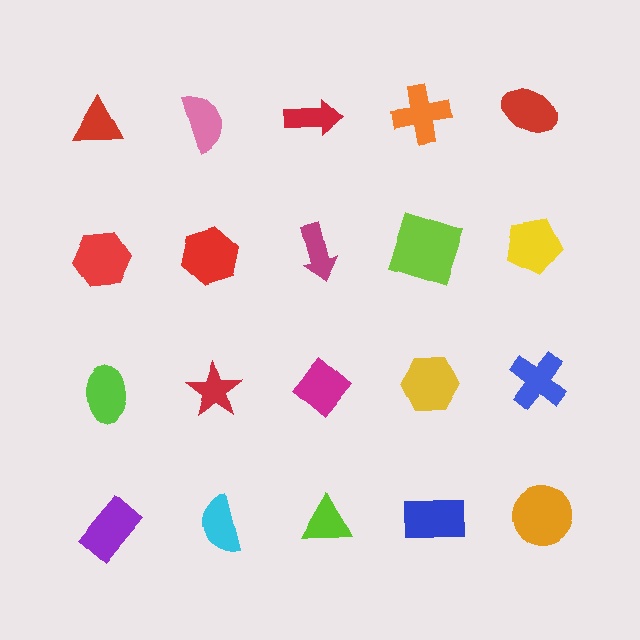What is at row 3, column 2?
A red star.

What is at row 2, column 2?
A red hexagon.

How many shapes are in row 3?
5 shapes.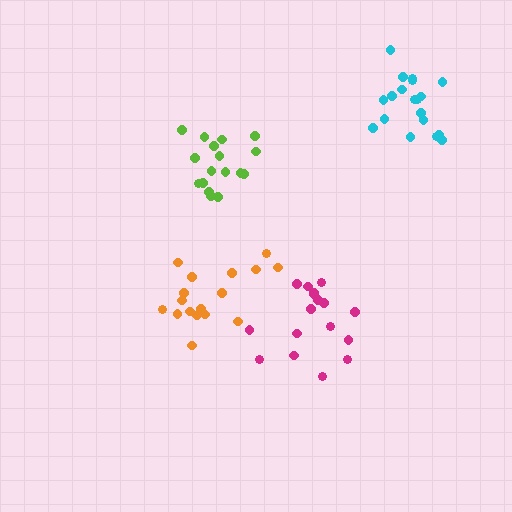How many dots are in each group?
Group 1: 17 dots, Group 2: 17 dots, Group 3: 19 dots, Group 4: 17 dots (70 total).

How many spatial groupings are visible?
There are 4 spatial groupings.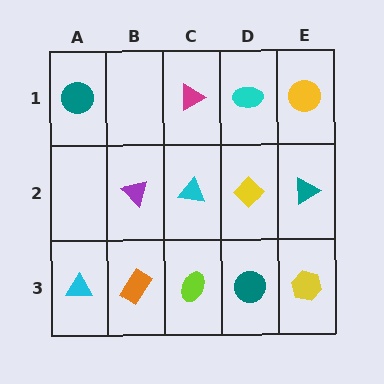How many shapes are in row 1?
4 shapes.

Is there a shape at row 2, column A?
No, that cell is empty.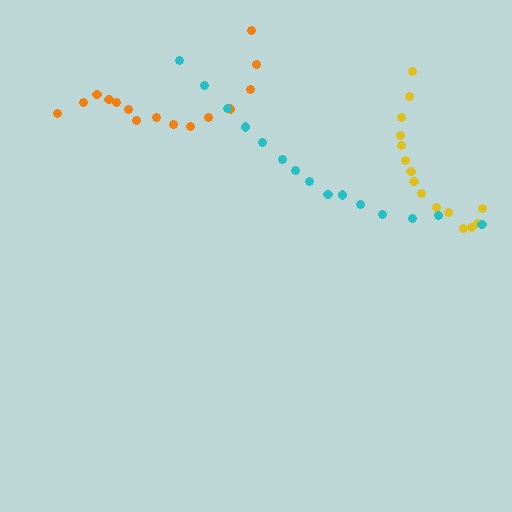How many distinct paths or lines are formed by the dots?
There are 3 distinct paths.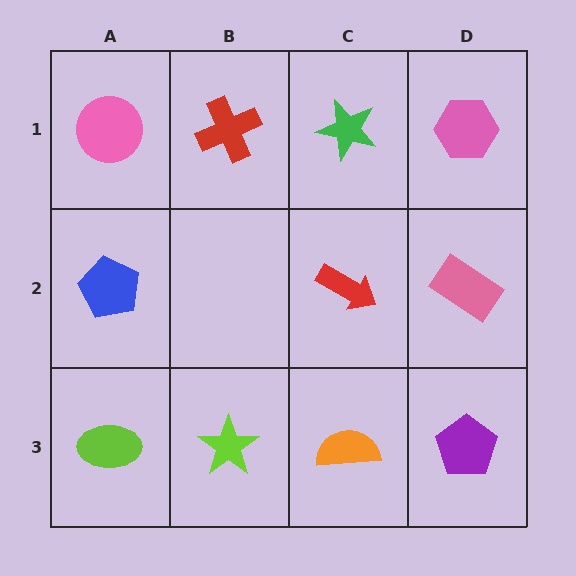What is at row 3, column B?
A lime star.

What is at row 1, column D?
A pink hexagon.